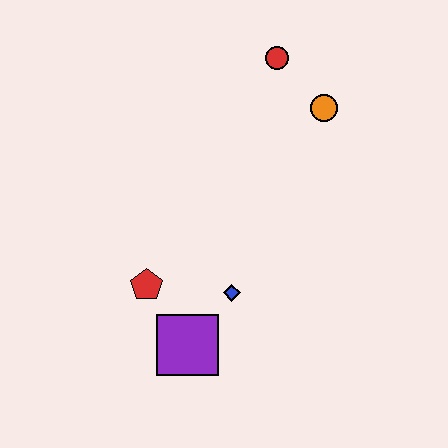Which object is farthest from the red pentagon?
The red circle is farthest from the red pentagon.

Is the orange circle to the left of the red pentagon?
No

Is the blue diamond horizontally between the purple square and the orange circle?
Yes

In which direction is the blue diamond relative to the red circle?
The blue diamond is below the red circle.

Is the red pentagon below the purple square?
No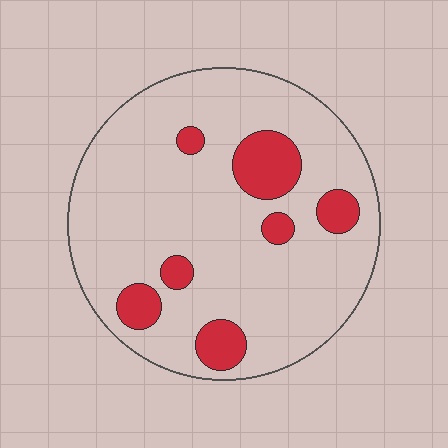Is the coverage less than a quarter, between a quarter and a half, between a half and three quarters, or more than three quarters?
Less than a quarter.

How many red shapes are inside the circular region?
7.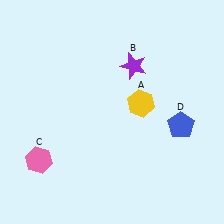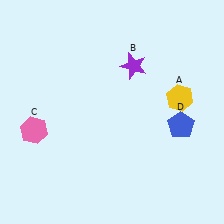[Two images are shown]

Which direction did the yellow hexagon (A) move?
The yellow hexagon (A) moved right.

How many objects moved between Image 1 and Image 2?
2 objects moved between the two images.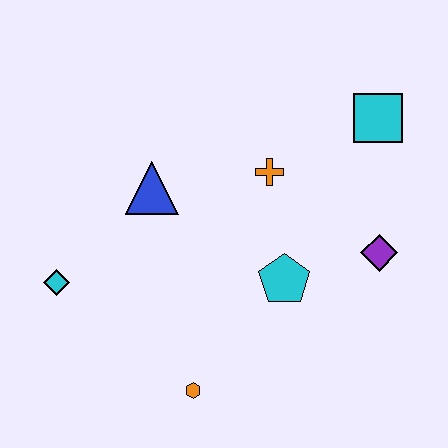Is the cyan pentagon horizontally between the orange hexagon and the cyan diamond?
No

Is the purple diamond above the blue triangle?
No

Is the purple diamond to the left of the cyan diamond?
No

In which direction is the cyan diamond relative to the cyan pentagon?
The cyan diamond is to the left of the cyan pentagon.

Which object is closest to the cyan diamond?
The blue triangle is closest to the cyan diamond.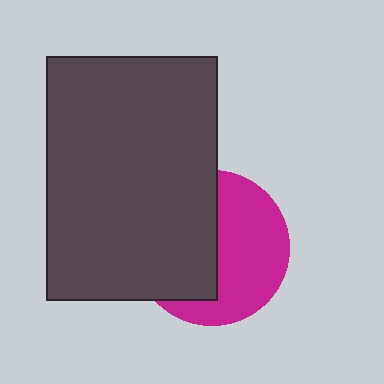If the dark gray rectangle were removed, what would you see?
You would see the complete magenta circle.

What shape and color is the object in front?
The object in front is a dark gray rectangle.